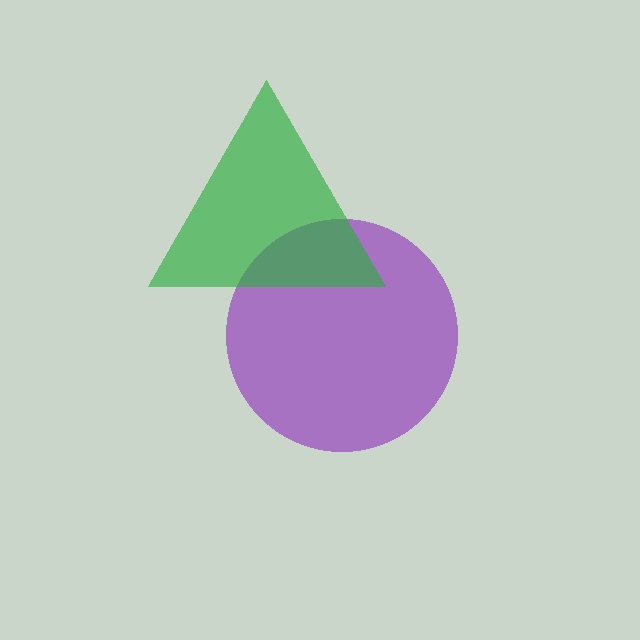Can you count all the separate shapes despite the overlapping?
Yes, there are 2 separate shapes.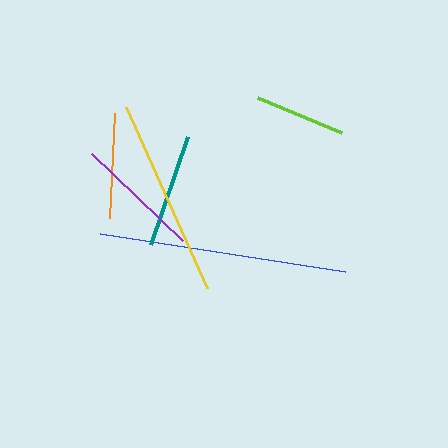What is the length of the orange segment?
The orange segment is approximately 105 pixels long.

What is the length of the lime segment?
The lime segment is approximately 90 pixels long.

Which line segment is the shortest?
The lime line is the shortest at approximately 90 pixels.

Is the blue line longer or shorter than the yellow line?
The blue line is longer than the yellow line.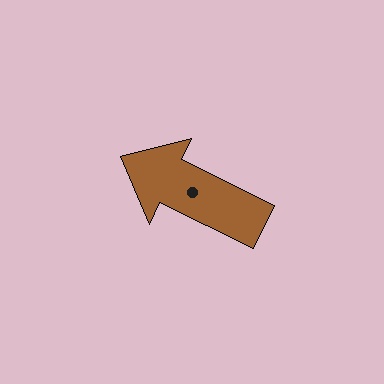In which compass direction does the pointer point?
Northwest.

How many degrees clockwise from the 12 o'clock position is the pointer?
Approximately 296 degrees.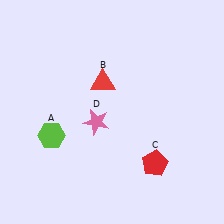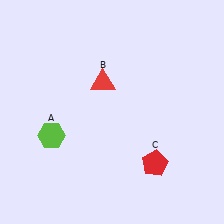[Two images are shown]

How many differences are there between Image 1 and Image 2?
There is 1 difference between the two images.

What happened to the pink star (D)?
The pink star (D) was removed in Image 2. It was in the bottom-left area of Image 1.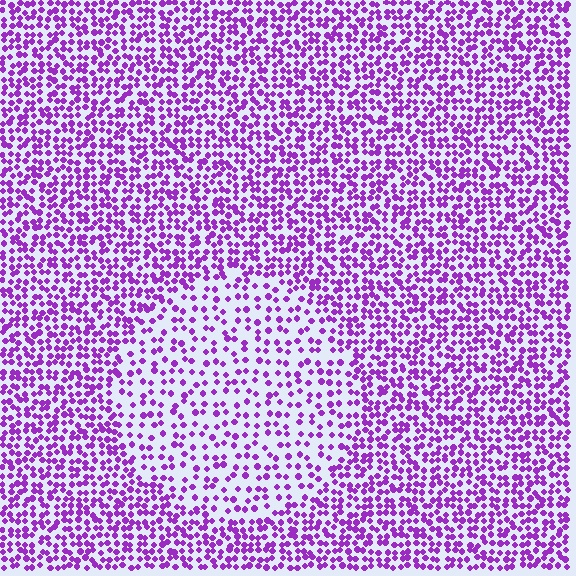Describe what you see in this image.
The image contains small purple elements arranged at two different densities. A circle-shaped region is visible where the elements are less densely packed than the surrounding area.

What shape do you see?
I see a circle.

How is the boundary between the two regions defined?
The boundary is defined by a change in element density (approximately 2.0x ratio). All elements are the same color, size, and shape.